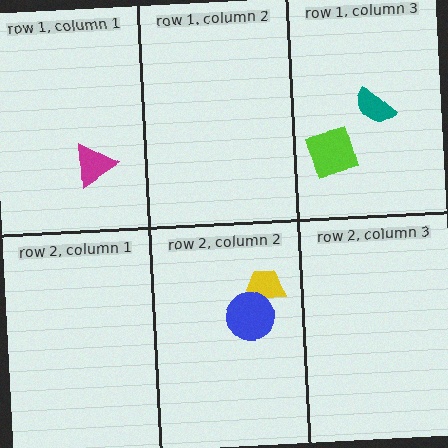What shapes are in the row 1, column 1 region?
The magenta triangle.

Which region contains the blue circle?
The row 2, column 2 region.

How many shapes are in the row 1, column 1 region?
1.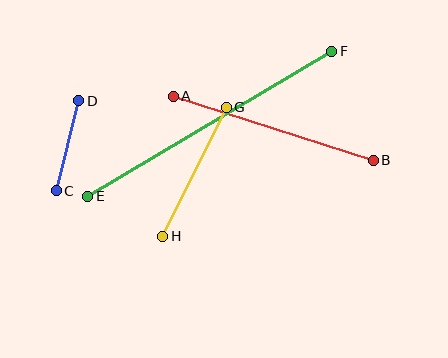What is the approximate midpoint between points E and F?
The midpoint is at approximately (210, 124) pixels.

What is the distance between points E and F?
The distance is approximately 284 pixels.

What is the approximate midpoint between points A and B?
The midpoint is at approximately (273, 128) pixels.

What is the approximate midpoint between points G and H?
The midpoint is at approximately (194, 172) pixels.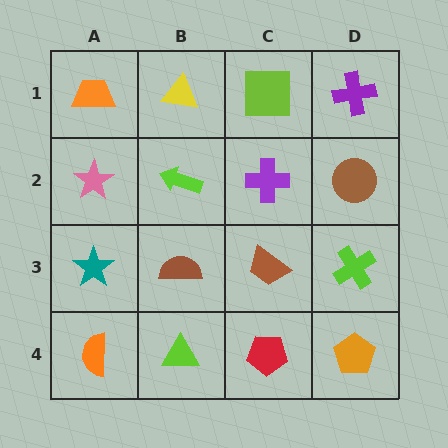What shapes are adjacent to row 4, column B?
A brown semicircle (row 3, column B), an orange semicircle (row 4, column A), a red pentagon (row 4, column C).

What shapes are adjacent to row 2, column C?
A lime square (row 1, column C), a brown trapezoid (row 3, column C), a lime arrow (row 2, column B), a brown circle (row 2, column D).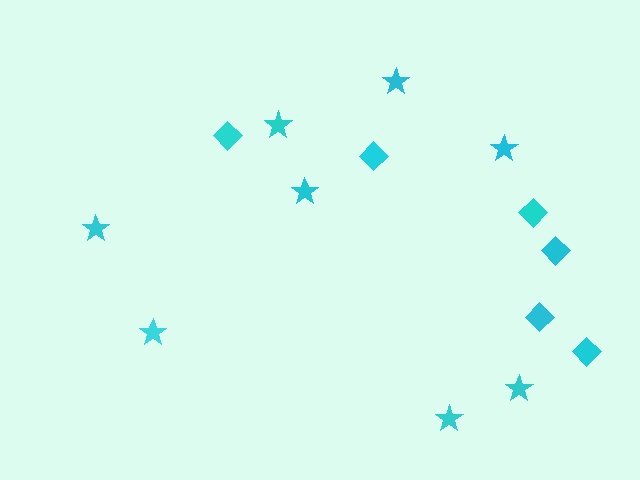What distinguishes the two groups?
There are 2 groups: one group of diamonds (6) and one group of stars (8).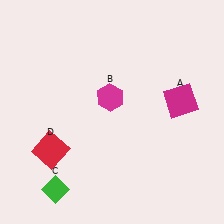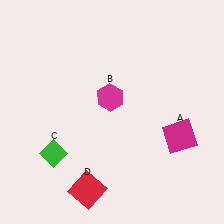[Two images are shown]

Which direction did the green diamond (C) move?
The green diamond (C) moved up.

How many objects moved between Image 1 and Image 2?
3 objects moved between the two images.